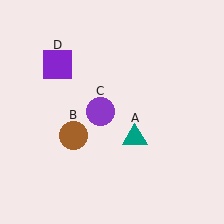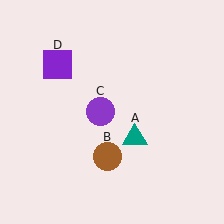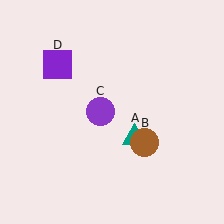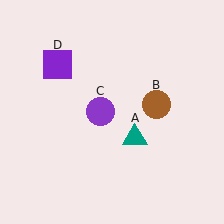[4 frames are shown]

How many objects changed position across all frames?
1 object changed position: brown circle (object B).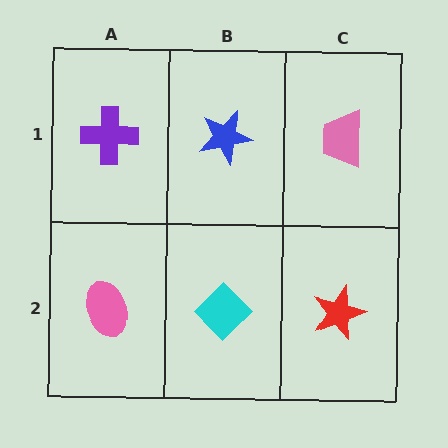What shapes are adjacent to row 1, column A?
A pink ellipse (row 2, column A), a blue star (row 1, column B).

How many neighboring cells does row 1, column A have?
2.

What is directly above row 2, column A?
A purple cross.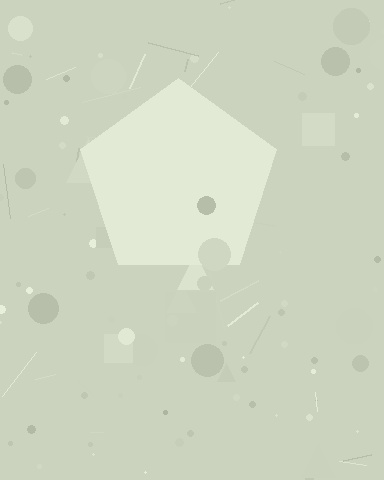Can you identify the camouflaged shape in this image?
The camouflaged shape is a pentagon.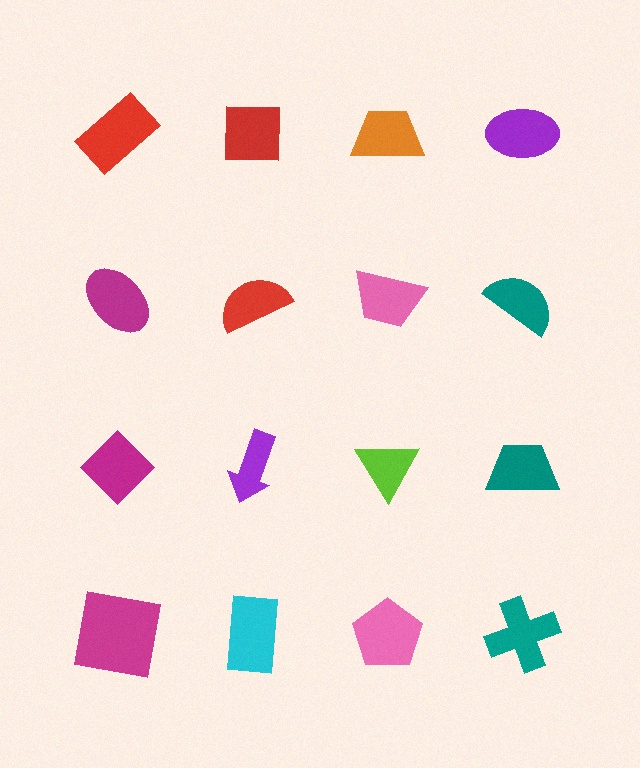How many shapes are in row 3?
4 shapes.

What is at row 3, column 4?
A teal trapezoid.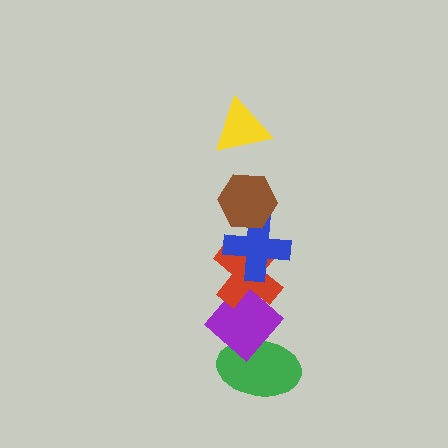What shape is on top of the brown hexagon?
The yellow triangle is on top of the brown hexagon.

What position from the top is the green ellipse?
The green ellipse is 6th from the top.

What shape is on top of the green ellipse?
The purple diamond is on top of the green ellipse.